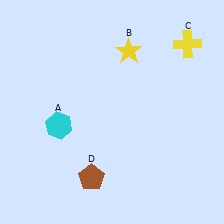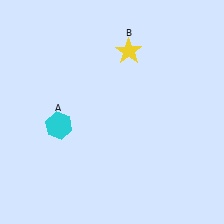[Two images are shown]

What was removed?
The yellow cross (C), the brown pentagon (D) were removed in Image 2.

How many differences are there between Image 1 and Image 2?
There are 2 differences between the two images.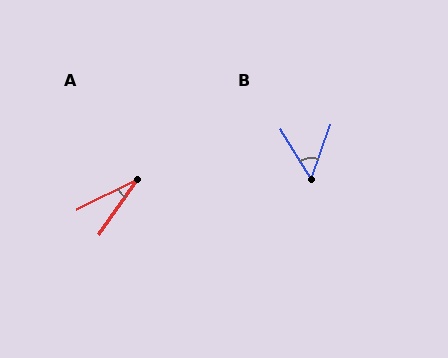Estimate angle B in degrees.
Approximately 52 degrees.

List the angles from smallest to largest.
A (29°), B (52°).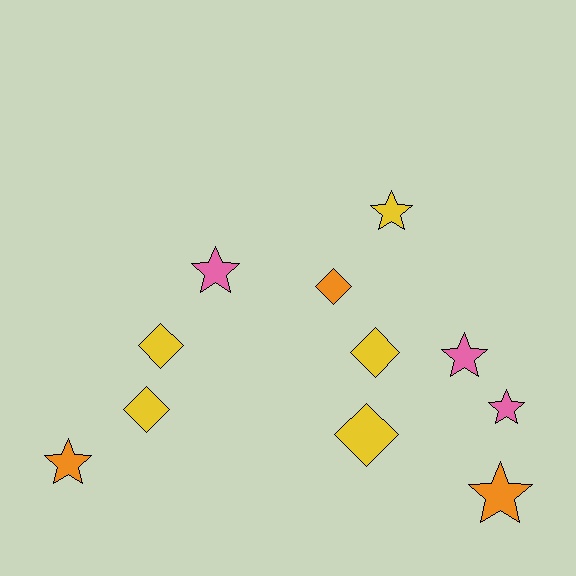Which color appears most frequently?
Yellow, with 5 objects.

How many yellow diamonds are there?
There are 4 yellow diamonds.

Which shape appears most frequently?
Star, with 6 objects.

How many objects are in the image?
There are 11 objects.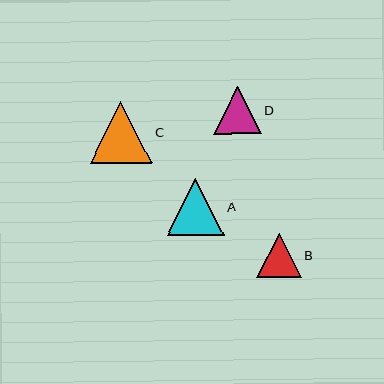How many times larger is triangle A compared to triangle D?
Triangle A is approximately 1.2 times the size of triangle D.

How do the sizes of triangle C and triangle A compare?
Triangle C and triangle A are approximately the same size.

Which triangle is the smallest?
Triangle B is the smallest with a size of approximately 44 pixels.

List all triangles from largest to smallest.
From largest to smallest: C, A, D, B.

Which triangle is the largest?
Triangle C is the largest with a size of approximately 62 pixels.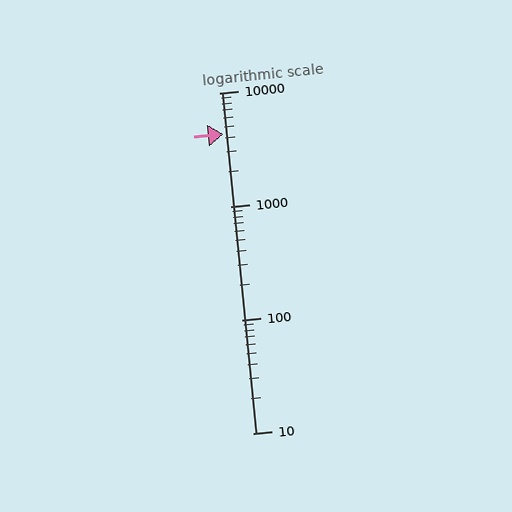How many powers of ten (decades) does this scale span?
The scale spans 3 decades, from 10 to 10000.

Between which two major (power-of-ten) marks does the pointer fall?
The pointer is between 1000 and 10000.